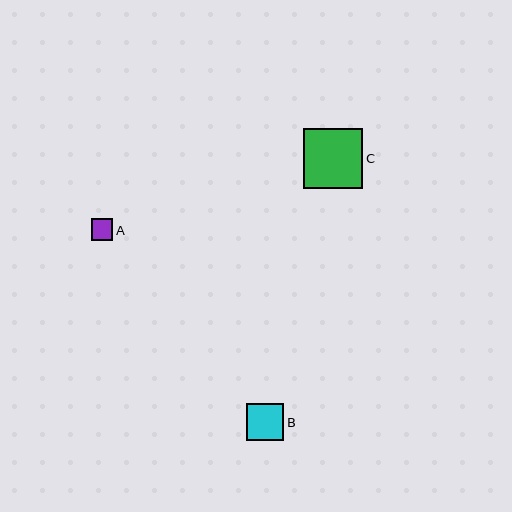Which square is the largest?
Square C is the largest with a size of approximately 59 pixels.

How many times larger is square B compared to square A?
Square B is approximately 1.8 times the size of square A.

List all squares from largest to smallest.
From largest to smallest: C, B, A.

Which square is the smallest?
Square A is the smallest with a size of approximately 21 pixels.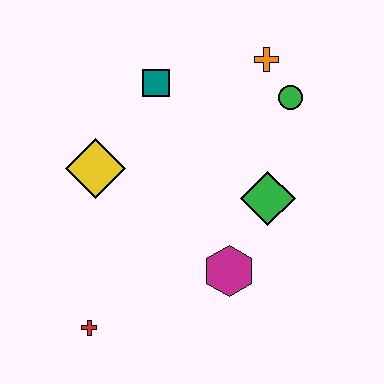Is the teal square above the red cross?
Yes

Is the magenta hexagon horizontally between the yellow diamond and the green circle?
Yes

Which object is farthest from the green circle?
The red cross is farthest from the green circle.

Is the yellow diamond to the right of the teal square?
No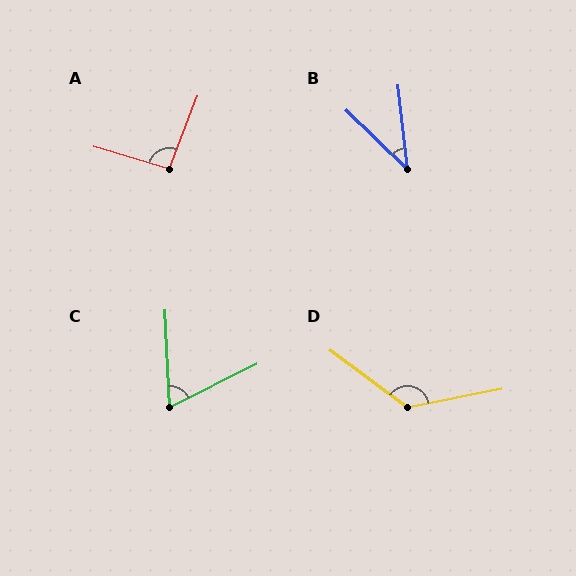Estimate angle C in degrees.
Approximately 67 degrees.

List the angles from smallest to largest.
B (40°), C (67°), A (94°), D (133°).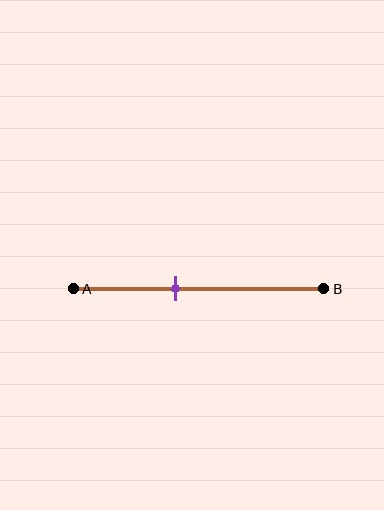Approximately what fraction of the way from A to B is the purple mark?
The purple mark is approximately 40% of the way from A to B.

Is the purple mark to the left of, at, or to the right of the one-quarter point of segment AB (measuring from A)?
The purple mark is to the right of the one-quarter point of segment AB.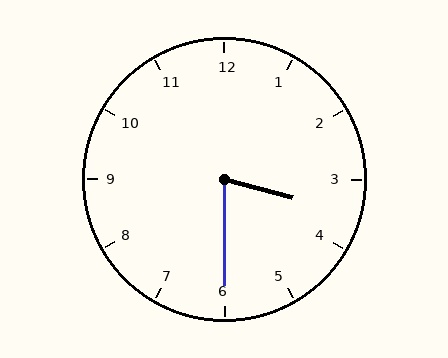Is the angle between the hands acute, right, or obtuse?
It is acute.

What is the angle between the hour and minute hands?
Approximately 75 degrees.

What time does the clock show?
3:30.